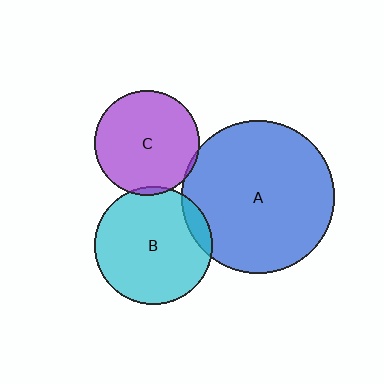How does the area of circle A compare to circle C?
Approximately 2.1 times.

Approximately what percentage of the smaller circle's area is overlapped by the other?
Approximately 5%.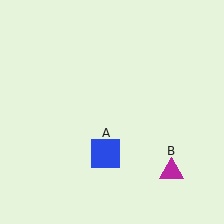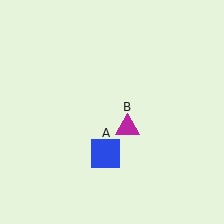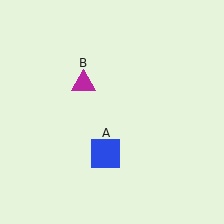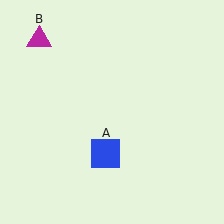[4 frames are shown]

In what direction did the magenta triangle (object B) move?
The magenta triangle (object B) moved up and to the left.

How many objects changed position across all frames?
1 object changed position: magenta triangle (object B).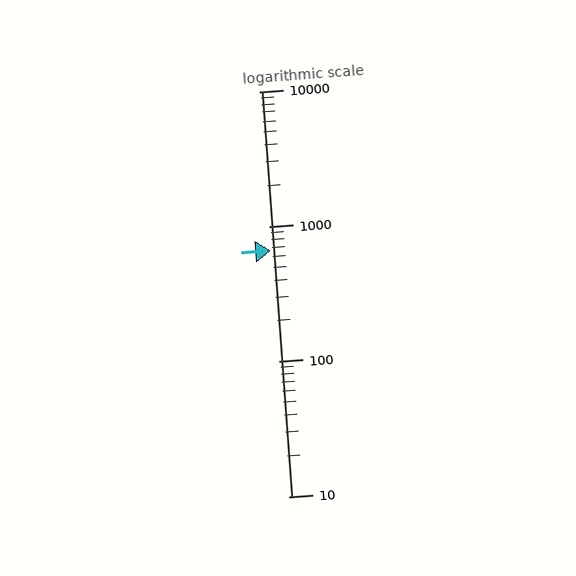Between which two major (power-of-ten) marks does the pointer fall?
The pointer is between 100 and 1000.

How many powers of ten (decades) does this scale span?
The scale spans 3 decades, from 10 to 10000.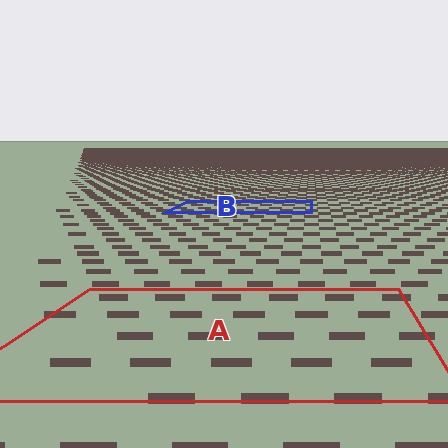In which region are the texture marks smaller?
The texture marks are smaller in region B, because it is farther away.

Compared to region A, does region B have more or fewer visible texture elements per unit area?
Region B has more texture elements per unit area — they are packed more densely because it is farther away.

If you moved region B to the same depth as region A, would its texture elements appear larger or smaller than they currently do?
They would appear larger. At a closer depth, the same texture elements are projected at a bigger on-screen size.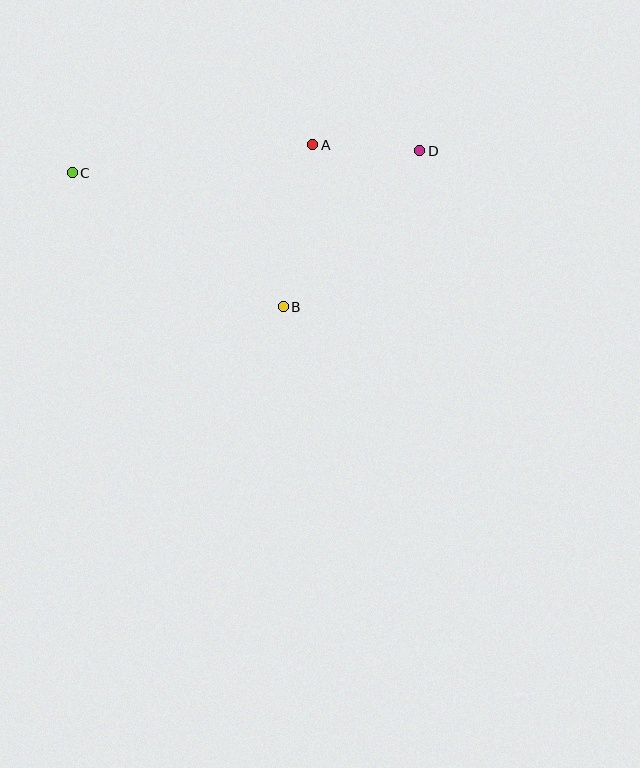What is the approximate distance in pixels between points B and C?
The distance between B and C is approximately 250 pixels.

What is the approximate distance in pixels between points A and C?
The distance between A and C is approximately 242 pixels.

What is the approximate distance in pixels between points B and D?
The distance between B and D is approximately 208 pixels.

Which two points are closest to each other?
Points A and D are closest to each other.